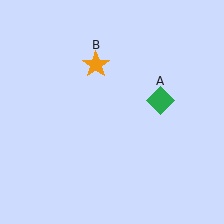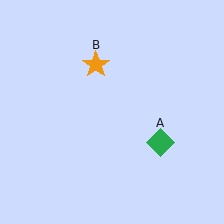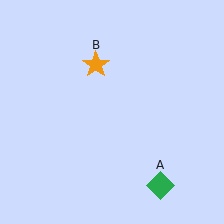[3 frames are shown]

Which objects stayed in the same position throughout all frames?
Orange star (object B) remained stationary.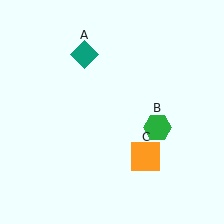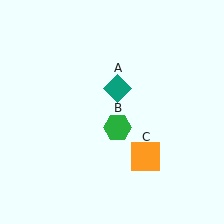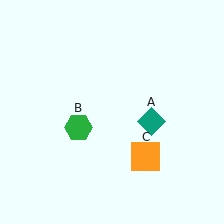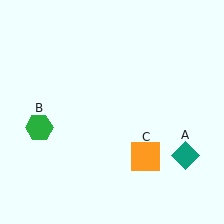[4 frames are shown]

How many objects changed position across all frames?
2 objects changed position: teal diamond (object A), green hexagon (object B).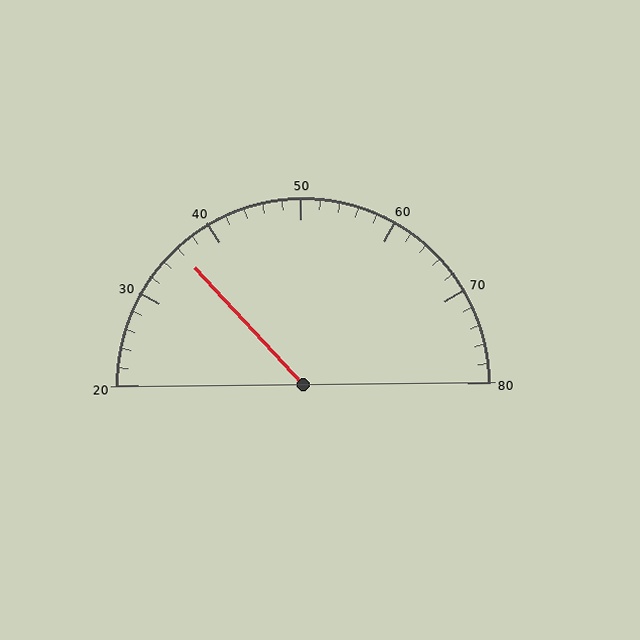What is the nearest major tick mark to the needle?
The nearest major tick mark is 40.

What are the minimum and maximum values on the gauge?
The gauge ranges from 20 to 80.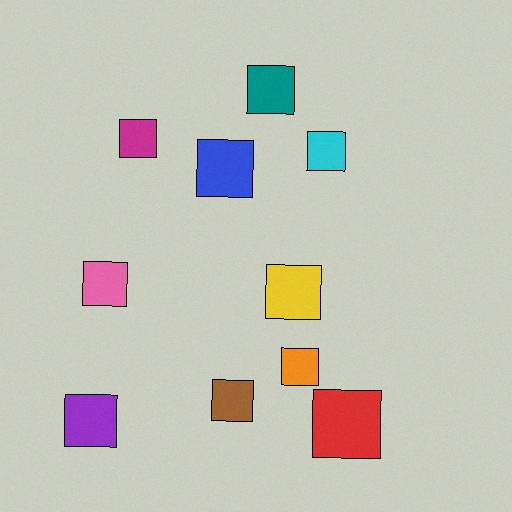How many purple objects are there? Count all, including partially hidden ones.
There is 1 purple object.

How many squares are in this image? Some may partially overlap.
There are 10 squares.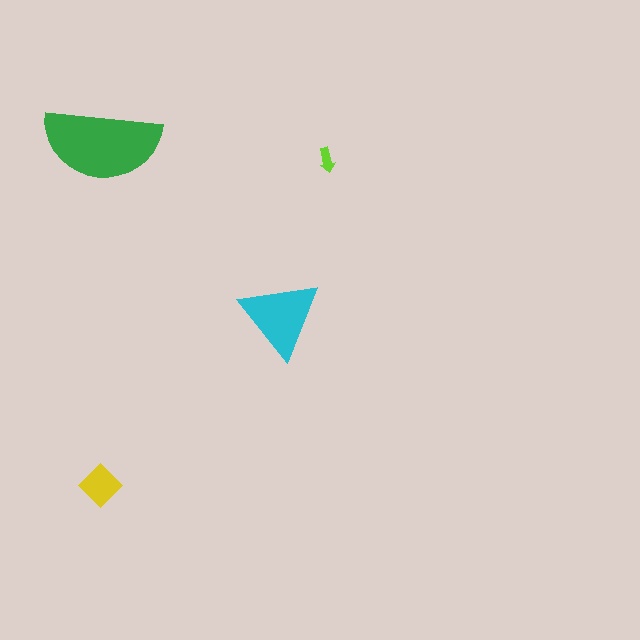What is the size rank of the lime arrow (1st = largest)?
4th.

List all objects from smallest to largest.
The lime arrow, the yellow diamond, the cyan triangle, the green semicircle.